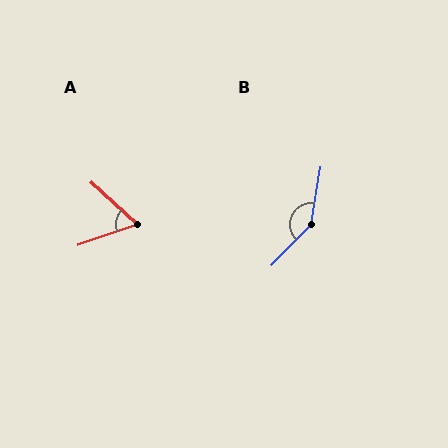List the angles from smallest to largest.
A (62°), B (145°).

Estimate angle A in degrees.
Approximately 62 degrees.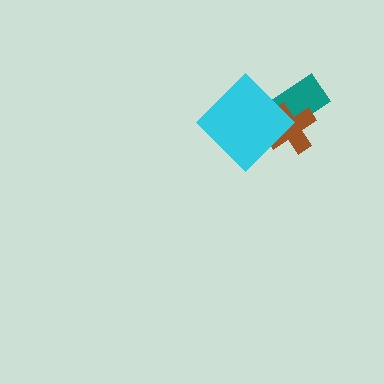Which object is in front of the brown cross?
The cyan diamond is in front of the brown cross.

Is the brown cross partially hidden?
Yes, it is partially covered by another shape.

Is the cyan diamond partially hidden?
No, no other shape covers it.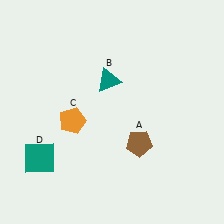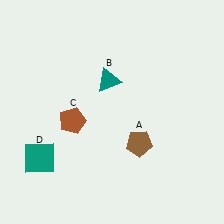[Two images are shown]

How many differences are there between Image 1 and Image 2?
There is 1 difference between the two images.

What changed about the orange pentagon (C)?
In Image 1, C is orange. In Image 2, it changed to brown.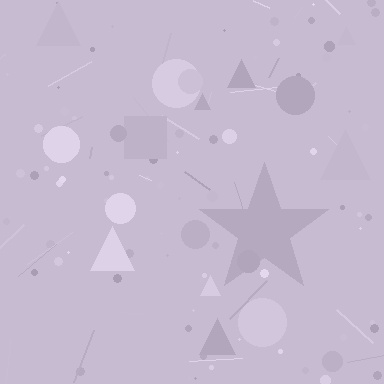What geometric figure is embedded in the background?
A star is embedded in the background.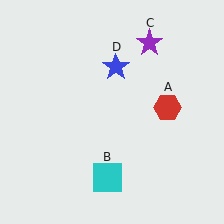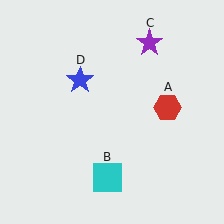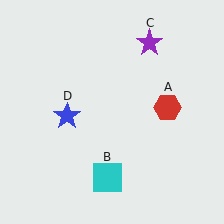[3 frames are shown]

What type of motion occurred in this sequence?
The blue star (object D) rotated counterclockwise around the center of the scene.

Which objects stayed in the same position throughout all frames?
Red hexagon (object A) and cyan square (object B) and purple star (object C) remained stationary.